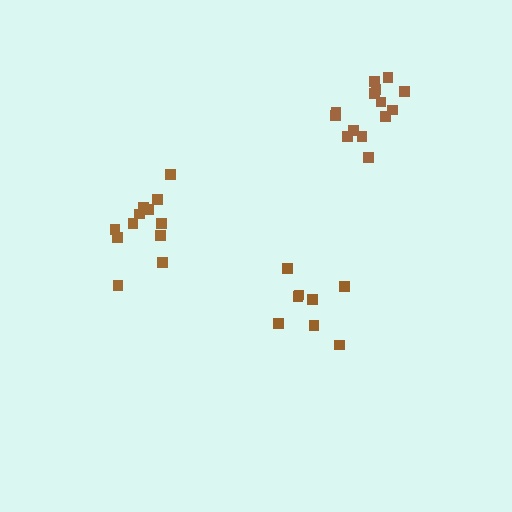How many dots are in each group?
Group 1: 8 dots, Group 2: 12 dots, Group 3: 14 dots (34 total).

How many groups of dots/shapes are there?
There are 3 groups.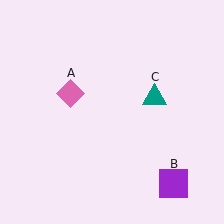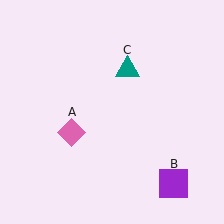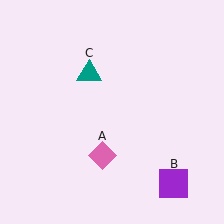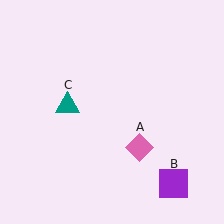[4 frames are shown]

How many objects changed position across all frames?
2 objects changed position: pink diamond (object A), teal triangle (object C).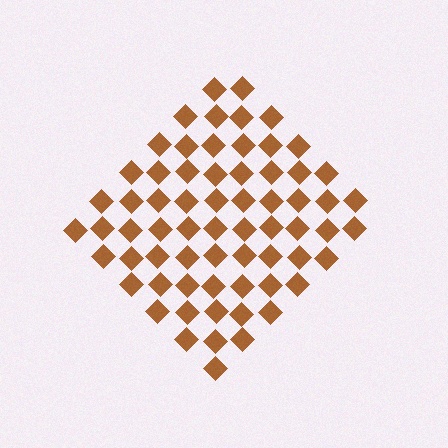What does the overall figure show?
The overall figure shows a diamond.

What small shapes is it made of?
It is made of small diamonds.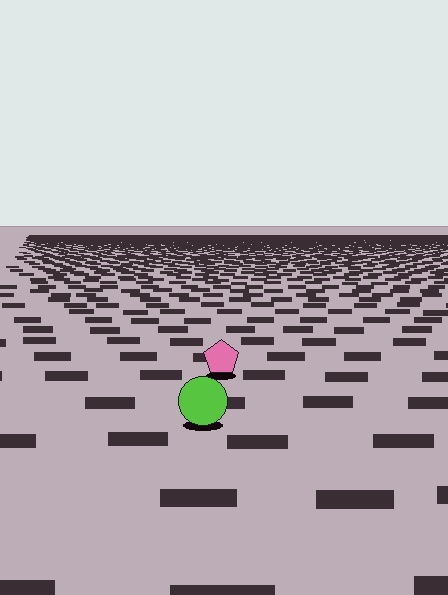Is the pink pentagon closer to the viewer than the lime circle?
No. The lime circle is closer — you can tell from the texture gradient: the ground texture is coarser near it.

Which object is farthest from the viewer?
The pink pentagon is farthest from the viewer. It appears smaller and the ground texture around it is denser.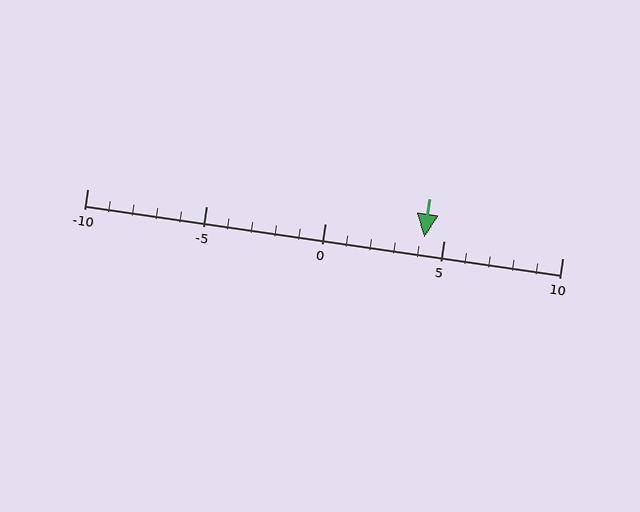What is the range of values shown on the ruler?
The ruler shows values from -10 to 10.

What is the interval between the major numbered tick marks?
The major tick marks are spaced 5 units apart.